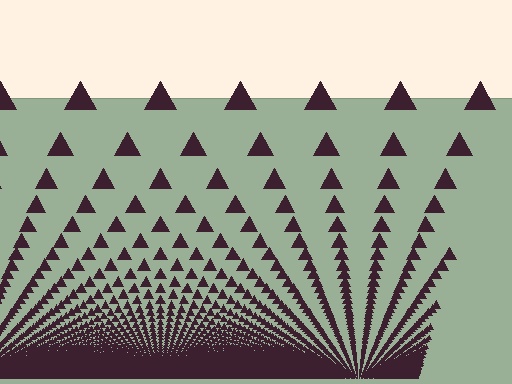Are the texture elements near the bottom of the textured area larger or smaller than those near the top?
Smaller. The gradient is inverted — elements near the bottom are smaller and denser.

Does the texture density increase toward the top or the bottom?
Density increases toward the bottom.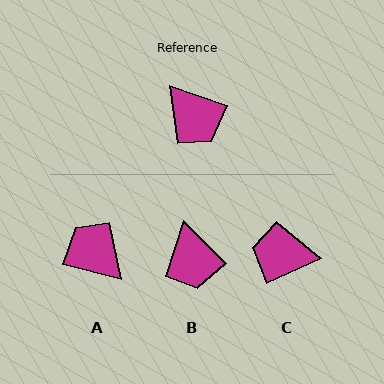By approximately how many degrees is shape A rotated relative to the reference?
Approximately 175 degrees clockwise.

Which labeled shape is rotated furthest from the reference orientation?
A, about 175 degrees away.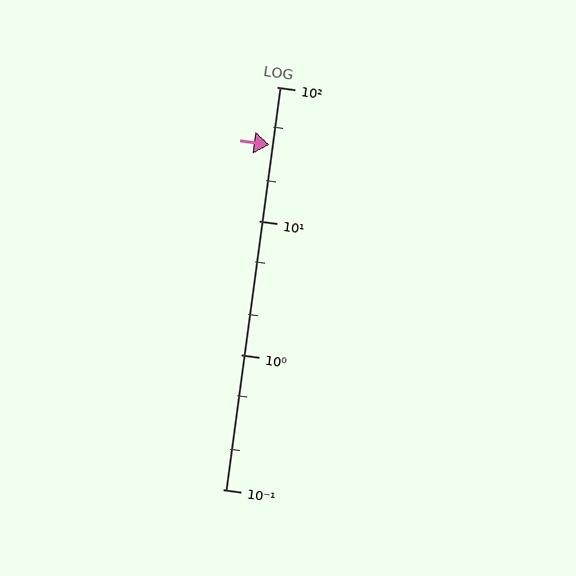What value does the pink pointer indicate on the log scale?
The pointer indicates approximately 37.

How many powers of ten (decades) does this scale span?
The scale spans 3 decades, from 0.1 to 100.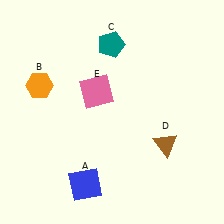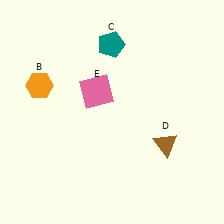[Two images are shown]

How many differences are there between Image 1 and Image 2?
There is 1 difference between the two images.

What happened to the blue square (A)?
The blue square (A) was removed in Image 2. It was in the bottom-left area of Image 1.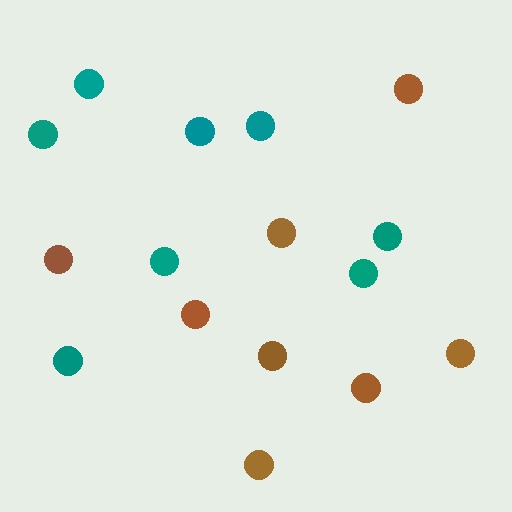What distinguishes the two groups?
There are 2 groups: one group of brown circles (8) and one group of teal circles (8).